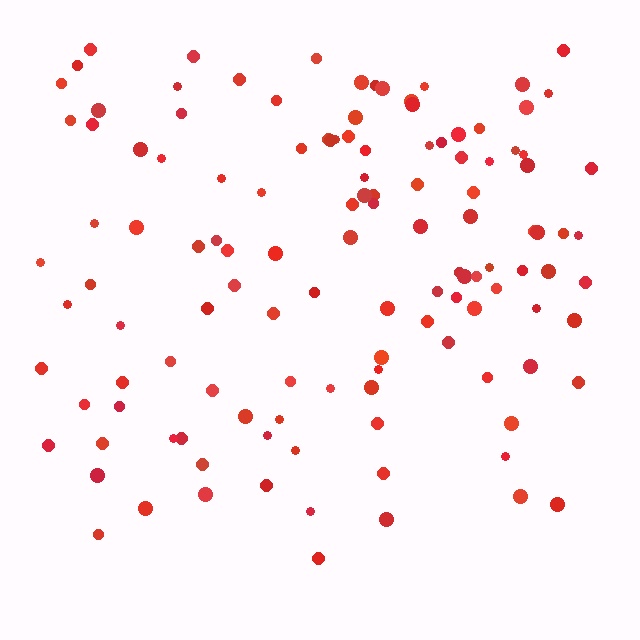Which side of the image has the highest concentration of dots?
The top.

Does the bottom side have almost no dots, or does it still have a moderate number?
Still a moderate number, just noticeably fewer than the top.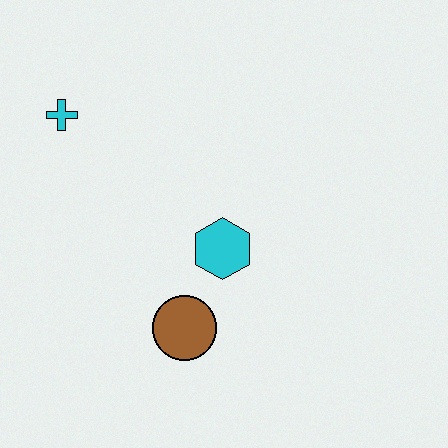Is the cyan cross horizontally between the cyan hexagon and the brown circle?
No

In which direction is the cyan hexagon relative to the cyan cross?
The cyan hexagon is to the right of the cyan cross.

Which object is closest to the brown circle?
The cyan hexagon is closest to the brown circle.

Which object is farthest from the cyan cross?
The brown circle is farthest from the cyan cross.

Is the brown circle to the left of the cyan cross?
No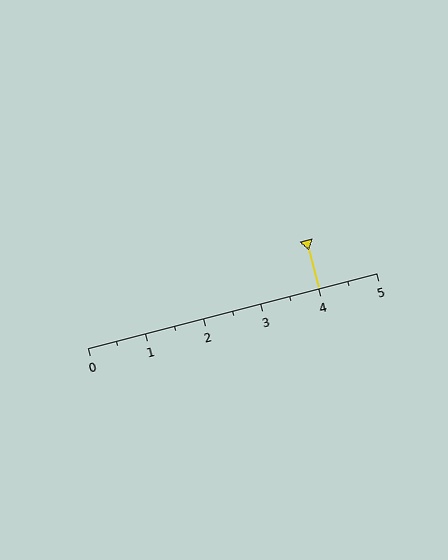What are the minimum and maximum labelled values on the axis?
The axis runs from 0 to 5.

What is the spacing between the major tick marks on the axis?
The major ticks are spaced 1 apart.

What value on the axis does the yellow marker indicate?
The marker indicates approximately 4.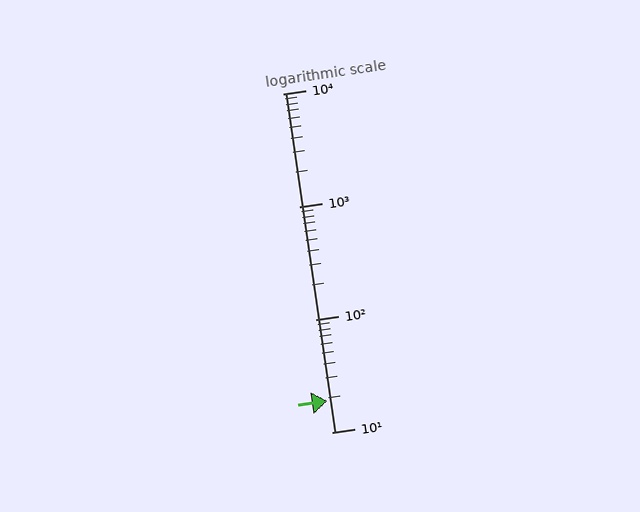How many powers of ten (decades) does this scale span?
The scale spans 3 decades, from 10 to 10000.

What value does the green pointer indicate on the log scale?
The pointer indicates approximately 19.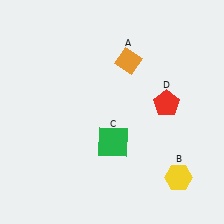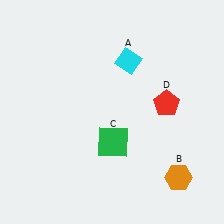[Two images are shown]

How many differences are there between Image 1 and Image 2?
There are 2 differences between the two images.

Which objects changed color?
A changed from orange to cyan. B changed from yellow to orange.